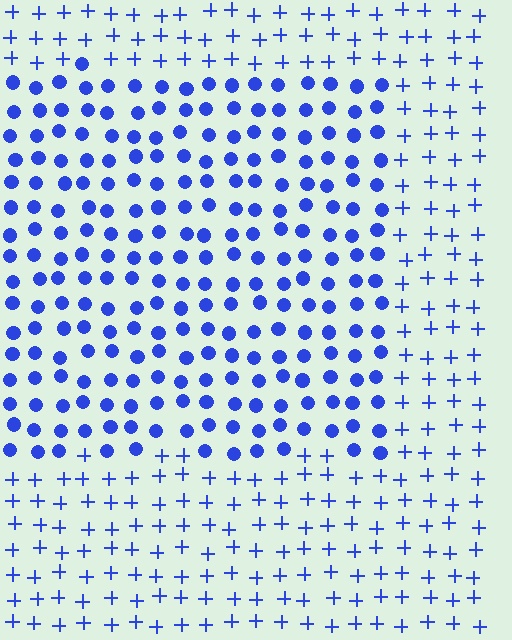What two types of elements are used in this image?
The image uses circles inside the rectangle region and plus signs outside it.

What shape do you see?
I see a rectangle.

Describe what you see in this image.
The image is filled with small blue elements arranged in a uniform grid. A rectangle-shaped region contains circles, while the surrounding area contains plus signs. The boundary is defined purely by the change in element shape.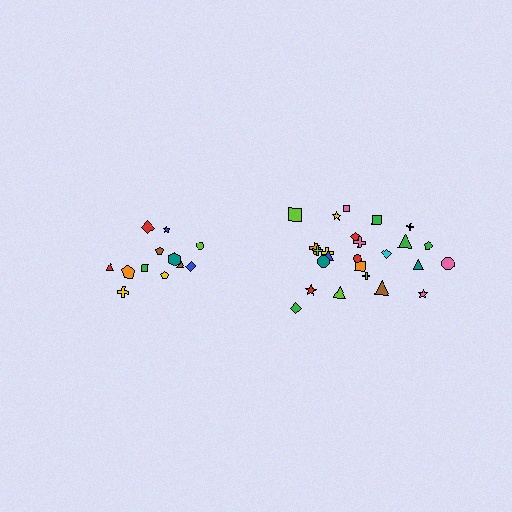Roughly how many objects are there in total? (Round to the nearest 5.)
Roughly 35 objects in total.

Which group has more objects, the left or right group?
The right group.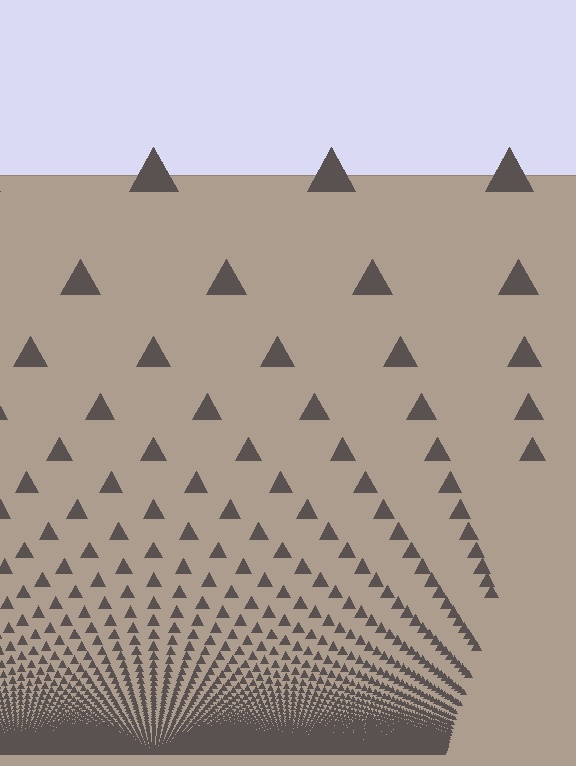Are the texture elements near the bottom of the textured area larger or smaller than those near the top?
Smaller. The gradient is inverted — elements near the bottom are smaller and denser.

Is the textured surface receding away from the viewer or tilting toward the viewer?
The surface appears to tilt toward the viewer. Texture elements get larger and sparser toward the top.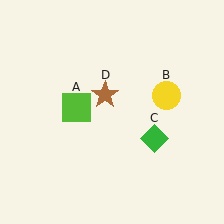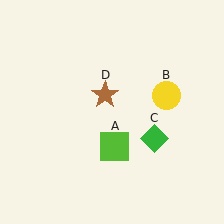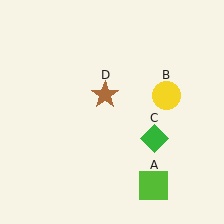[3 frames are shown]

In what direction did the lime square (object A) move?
The lime square (object A) moved down and to the right.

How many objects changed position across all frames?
1 object changed position: lime square (object A).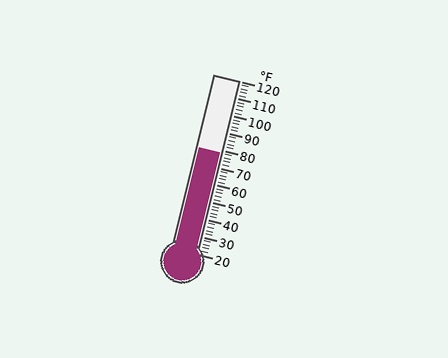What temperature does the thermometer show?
The thermometer shows approximately 78°F.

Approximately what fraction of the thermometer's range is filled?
The thermometer is filled to approximately 60% of its range.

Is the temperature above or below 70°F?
The temperature is above 70°F.